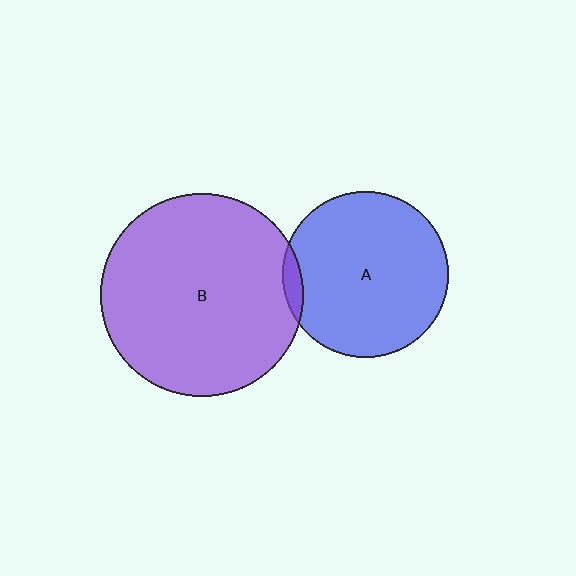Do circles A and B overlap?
Yes.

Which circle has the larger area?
Circle B (purple).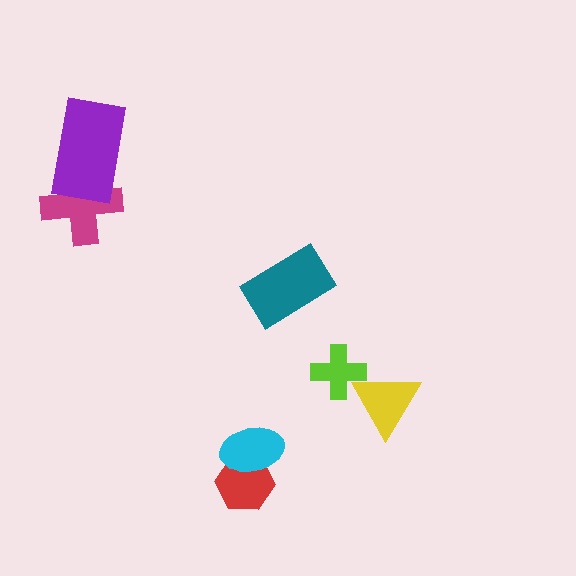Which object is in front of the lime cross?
The yellow triangle is in front of the lime cross.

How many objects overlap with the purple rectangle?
1 object overlaps with the purple rectangle.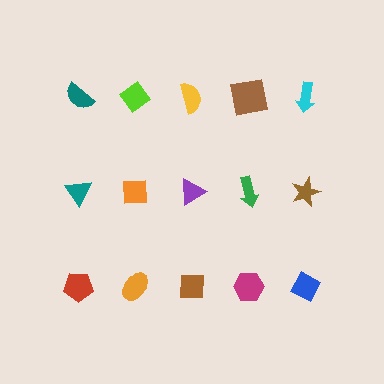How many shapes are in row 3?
5 shapes.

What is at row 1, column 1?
A teal semicircle.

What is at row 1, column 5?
A cyan arrow.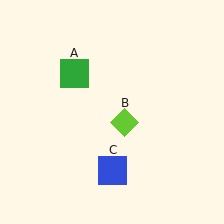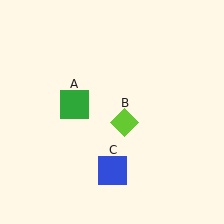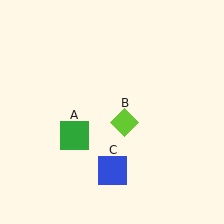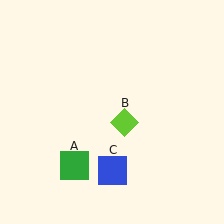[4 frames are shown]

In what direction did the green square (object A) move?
The green square (object A) moved down.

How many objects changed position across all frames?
1 object changed position: green square (object A).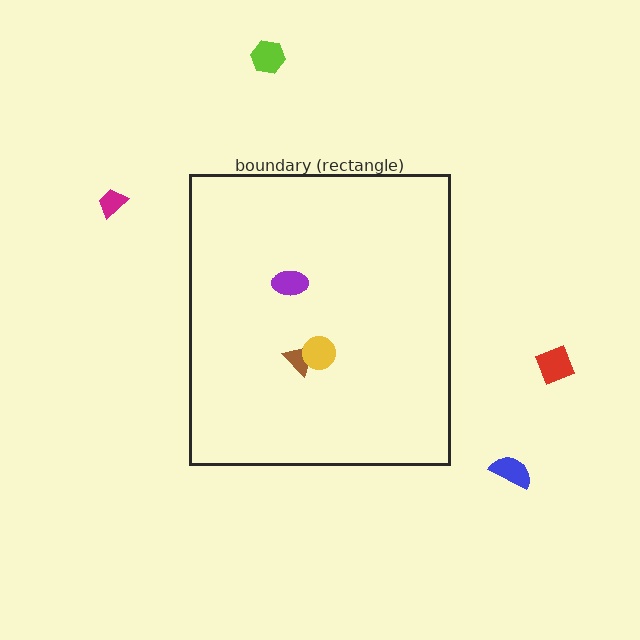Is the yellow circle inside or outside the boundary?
Inside.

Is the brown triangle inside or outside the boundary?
Inside.